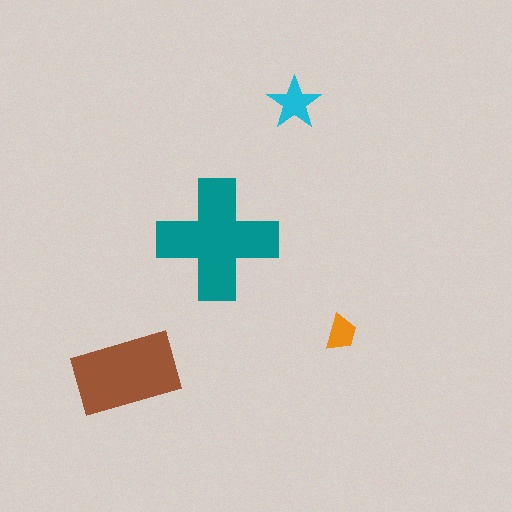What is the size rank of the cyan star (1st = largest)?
3rd.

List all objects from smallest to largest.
The orange trapezoid, the cyan star, the brown rectangle, the teal cross.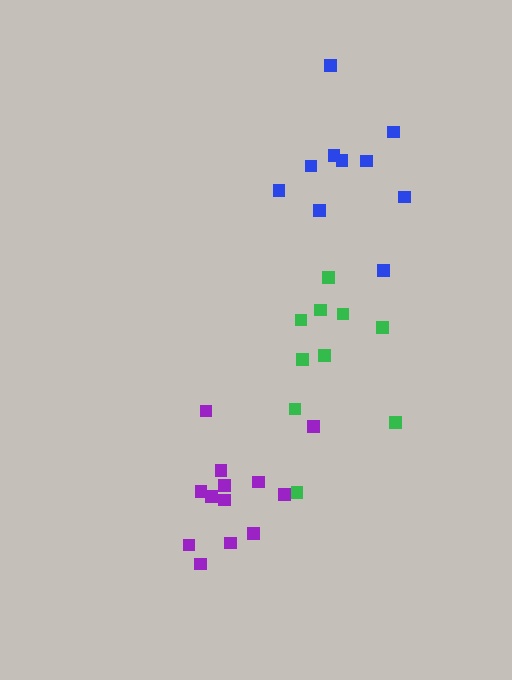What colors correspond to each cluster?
The clusters are colored: blue, green, purple.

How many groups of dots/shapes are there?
There are 3 groups.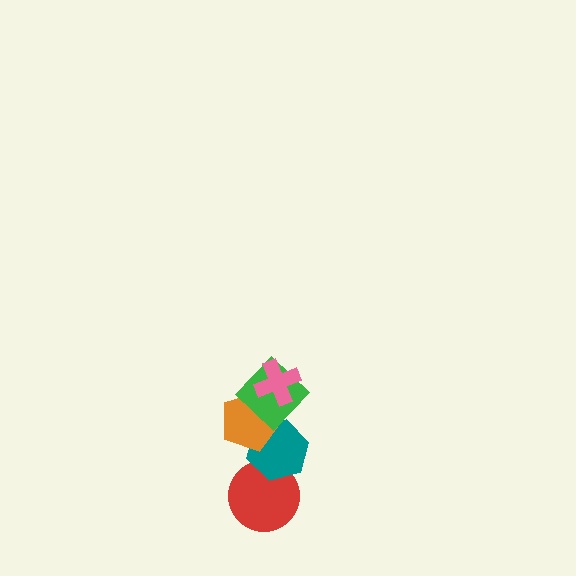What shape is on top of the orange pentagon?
The green diamond is on top of the orange pentagon.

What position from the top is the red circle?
The red circle is 5th from the top.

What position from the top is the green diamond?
The green diamond is 2nd from the top.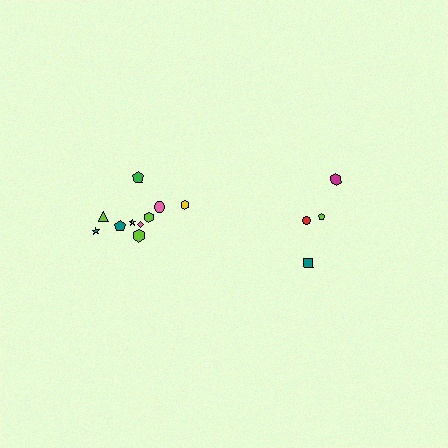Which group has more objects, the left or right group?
The left group.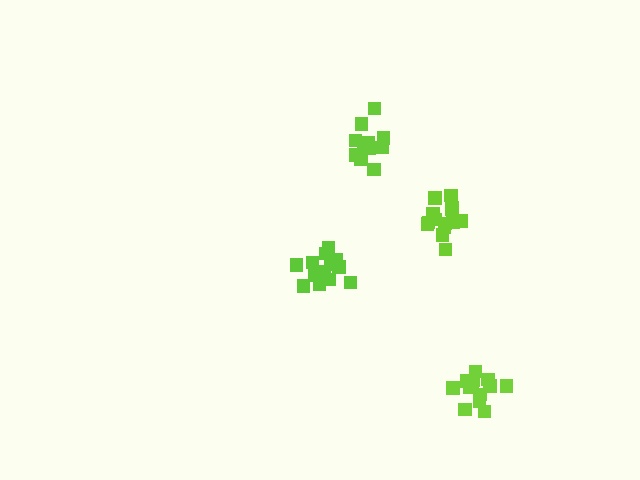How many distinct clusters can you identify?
There are 4 distinct clusters.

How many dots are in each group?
Group 1: 13 dots, Group 2: 14 dots, Group 3: 16 dots, Group 4: 14 dots (57 total).